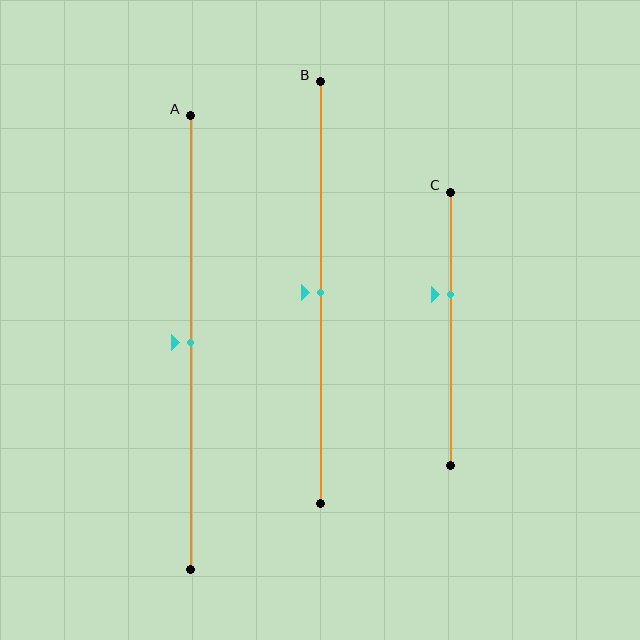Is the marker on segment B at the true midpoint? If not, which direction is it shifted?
Yes, the marker on segment B is at the true midpoint.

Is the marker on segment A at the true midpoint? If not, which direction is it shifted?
Yes, the marker on segment A is at the true midpoint.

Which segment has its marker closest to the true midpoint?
Segment A has its marker closest to the true midpoint.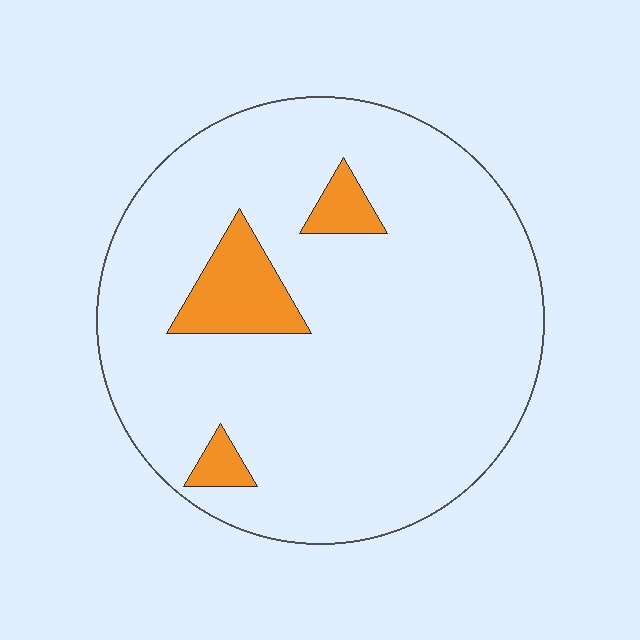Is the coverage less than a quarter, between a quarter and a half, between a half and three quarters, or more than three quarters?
Less than a quarter.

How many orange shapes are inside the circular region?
3.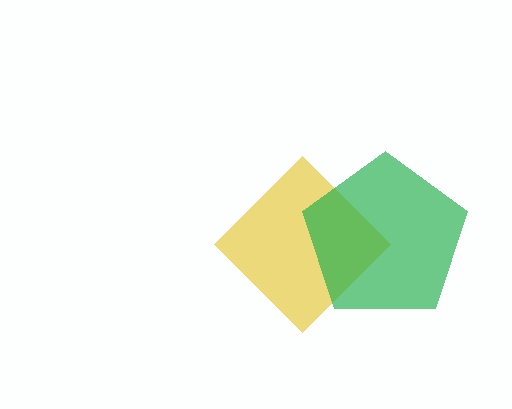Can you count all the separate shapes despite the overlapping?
Yes, there are 2 separate shapes.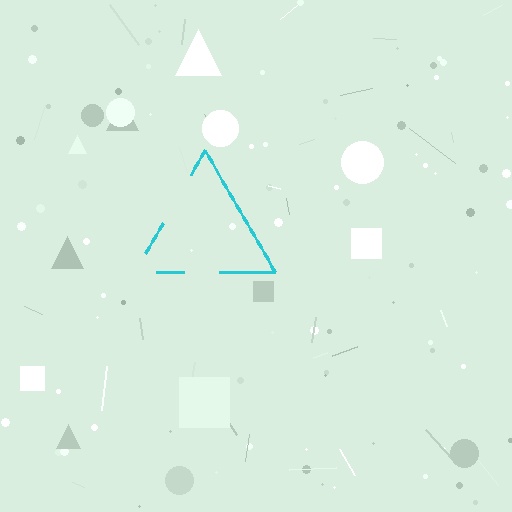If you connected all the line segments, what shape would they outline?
They would outline a triangle.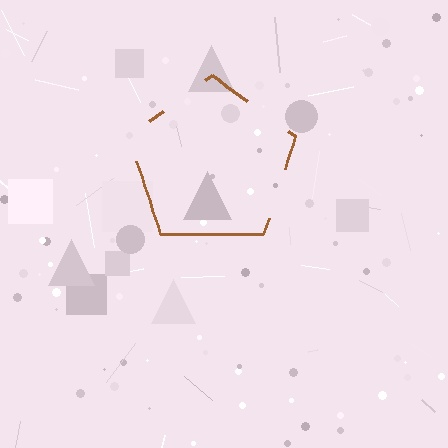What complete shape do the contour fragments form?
The contour fragments form a pentagon.